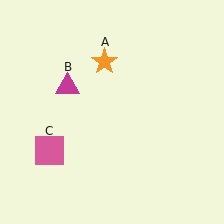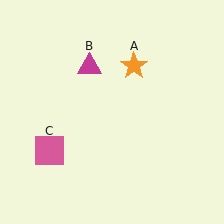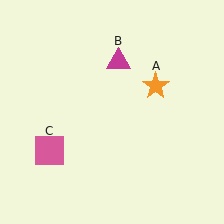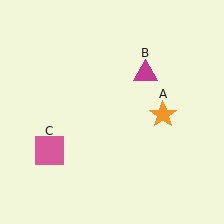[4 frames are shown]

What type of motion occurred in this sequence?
The orange star (object A), magenta triangle (object B) rotated clockwise around the center of the scene.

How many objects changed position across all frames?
2 objects changed position: orange star (object A), magenta triangle (object B).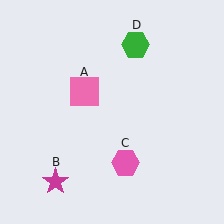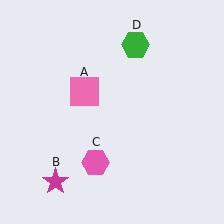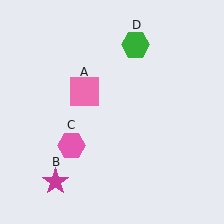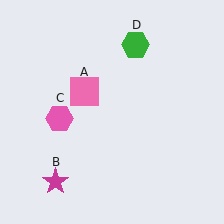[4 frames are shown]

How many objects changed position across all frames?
1 object changed position: pink hexagon (object C).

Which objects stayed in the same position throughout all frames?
Pink square (object A) and magenta star (object B) and green hexagon (object D) remained stationary.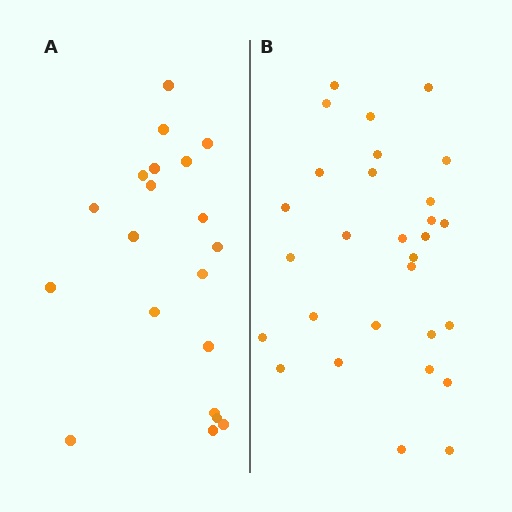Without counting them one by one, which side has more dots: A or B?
Region B (the right region) has more dots.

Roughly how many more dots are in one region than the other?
Region B has roughly 8 or so more dots than region A.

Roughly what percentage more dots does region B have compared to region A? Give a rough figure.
About 45% more.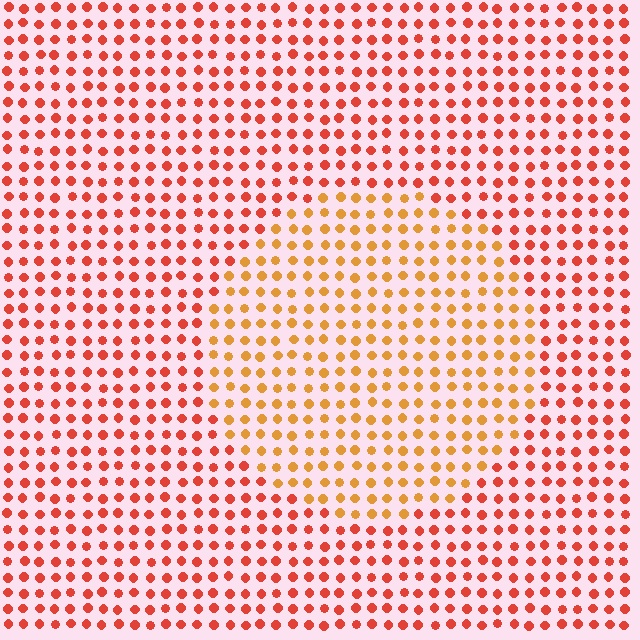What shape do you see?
I see a circle.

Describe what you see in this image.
The image is filled with small red elements in a uniform arrangement. A circle-shaped region is visible where the elements are tinted to a slightly different hue, forming a subtle color boundary.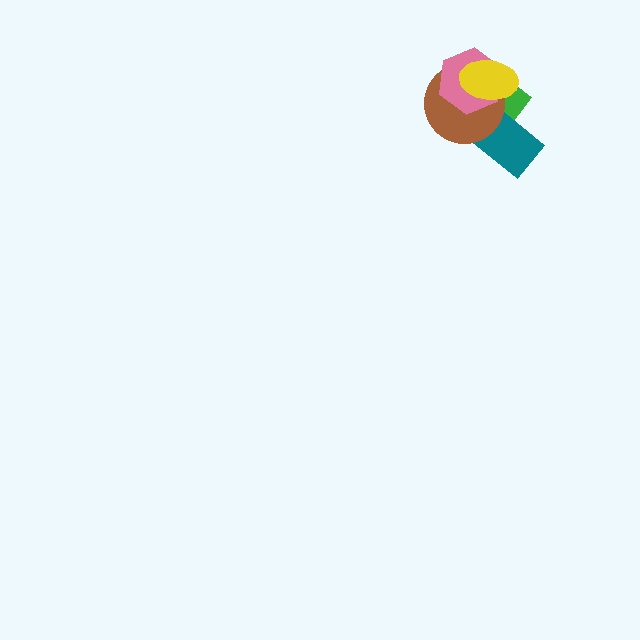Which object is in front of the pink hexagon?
The yellow ellipse is in front of the pink hexagon.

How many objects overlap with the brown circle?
4 objects overlap with the brown circle.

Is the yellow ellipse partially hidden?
No, no other shape covers it.